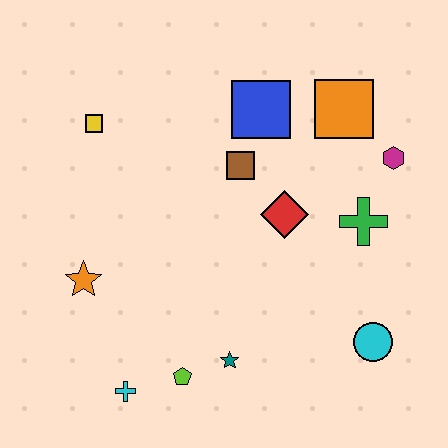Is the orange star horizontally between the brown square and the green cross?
No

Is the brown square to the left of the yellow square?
No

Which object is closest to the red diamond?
The brown square is closest to the red diamond.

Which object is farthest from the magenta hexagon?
The cyan cross is farthest from the magenta hexagon.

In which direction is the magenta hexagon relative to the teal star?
The magenta hexagon is above the teal star.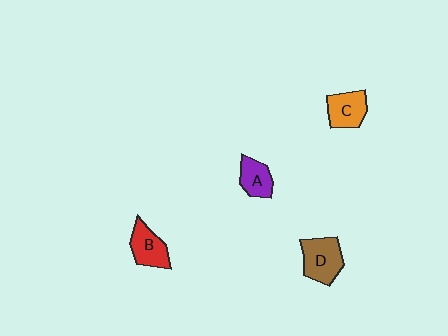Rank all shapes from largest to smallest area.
From largest to smallest: D (brown), B (red), C (orange), A (purple).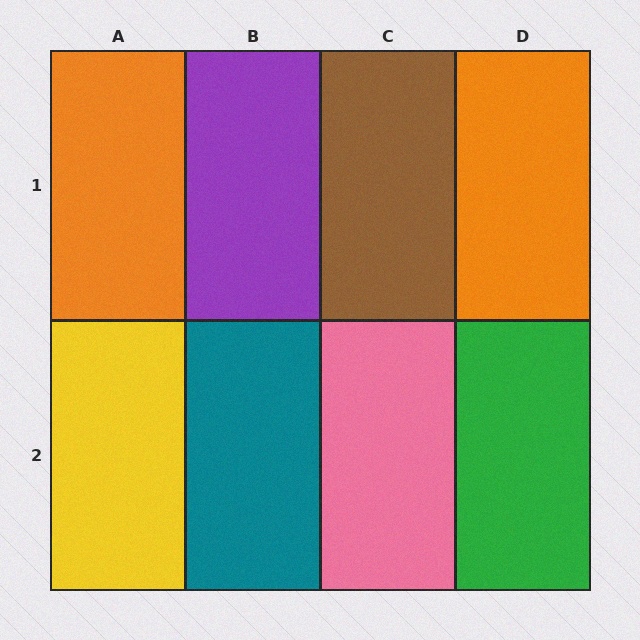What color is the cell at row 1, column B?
Purple.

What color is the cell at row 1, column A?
Orange.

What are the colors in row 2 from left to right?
Yellow, teal, pink, green.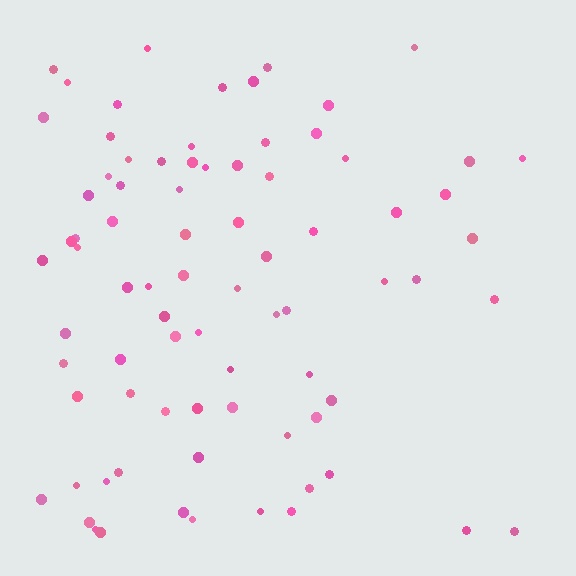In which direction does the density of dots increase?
From right to left, with the left side densest.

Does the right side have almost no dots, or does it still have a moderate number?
Still a moderate number, just noticeably fewer than the left.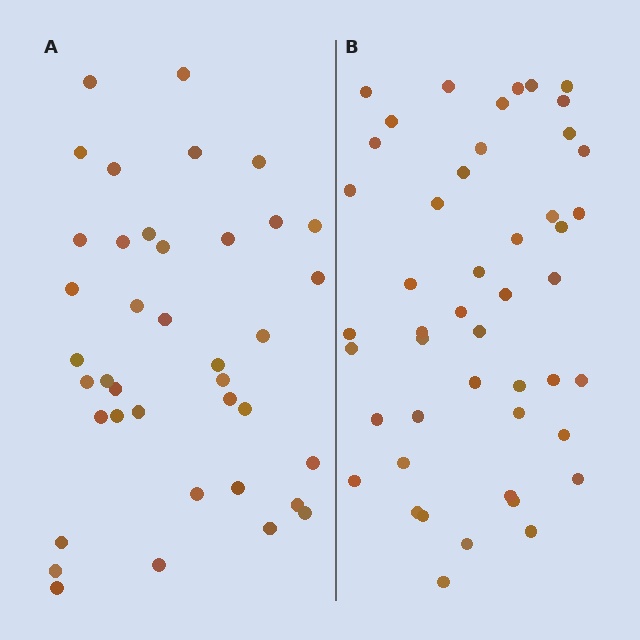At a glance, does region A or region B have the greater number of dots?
Region B (the right region) has more dots.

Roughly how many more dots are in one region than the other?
Region B has roughly 8 or so more dots than region A.